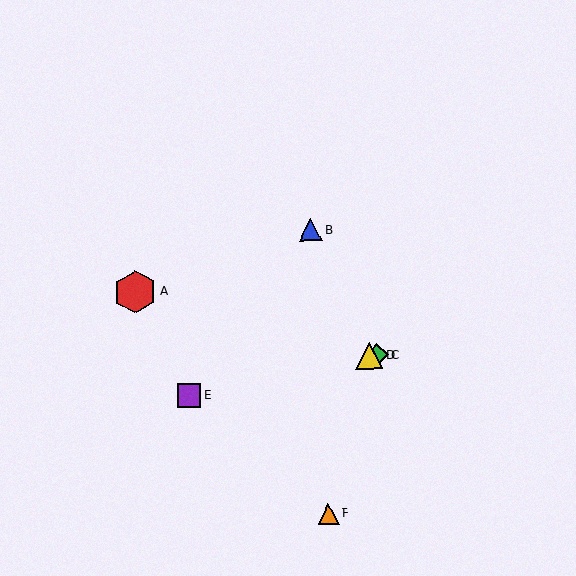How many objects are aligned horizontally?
2 objects (C, D) are aligned horizontally.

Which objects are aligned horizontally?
Objects C, D are aligned horizontally.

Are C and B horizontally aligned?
No, C is at y≈355 and B is at y≈230.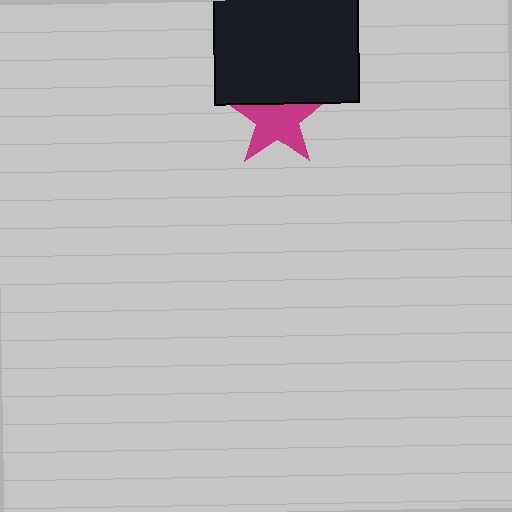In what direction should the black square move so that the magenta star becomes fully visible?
The black square should move up. That is the shortest direction to clear the overlap and leave the magenta star fully visible.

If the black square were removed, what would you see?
You would see the complete magenta star.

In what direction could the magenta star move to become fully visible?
The magenta star could move down. That would shift it out from behind the black square entirely.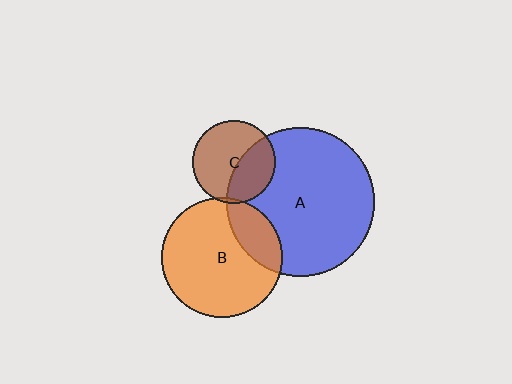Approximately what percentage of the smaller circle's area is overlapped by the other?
Approximately 20%.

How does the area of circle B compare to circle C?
Approximately 2.1 times.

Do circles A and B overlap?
Yes.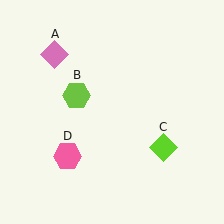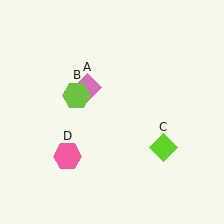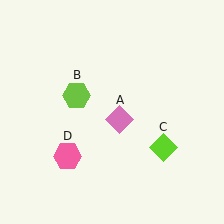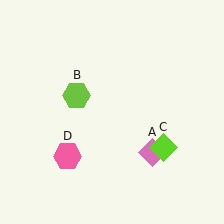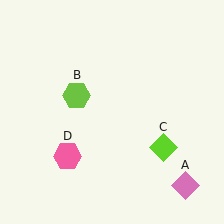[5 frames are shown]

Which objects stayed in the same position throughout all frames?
Lime hexagon (object B) and lime diamond (object C) and pink hexagon (object D) remained stationary.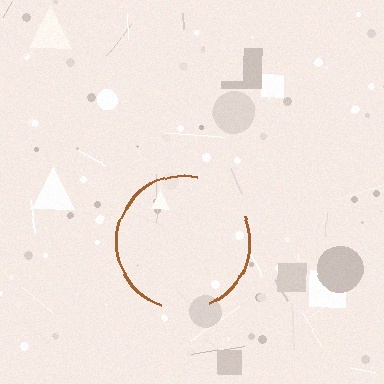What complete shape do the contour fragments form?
The contour fragments form a circle.